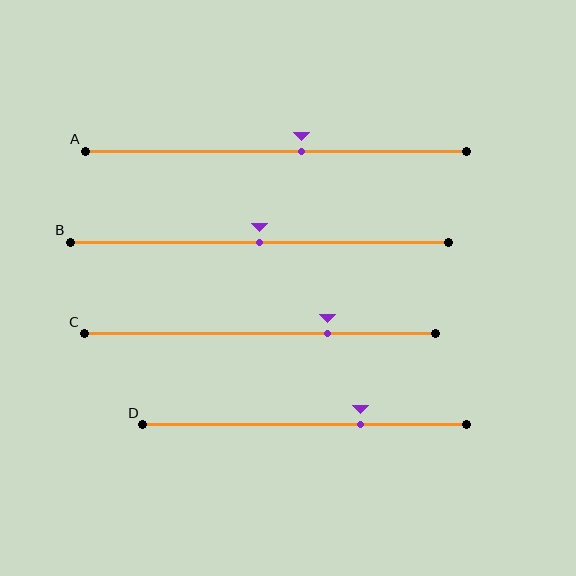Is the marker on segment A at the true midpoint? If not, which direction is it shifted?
No, the marker on segment A is shifted to the right by about 7% of the segment length.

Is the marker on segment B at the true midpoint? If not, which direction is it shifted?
Yes, the marker on segment B is at the true midpoint.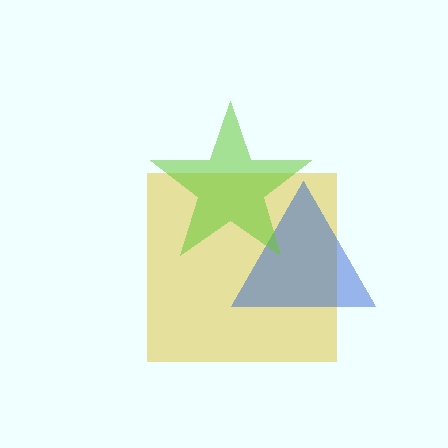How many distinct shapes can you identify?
There are 3 distinct shapes: a yellow square, a blue triangle, a lime star.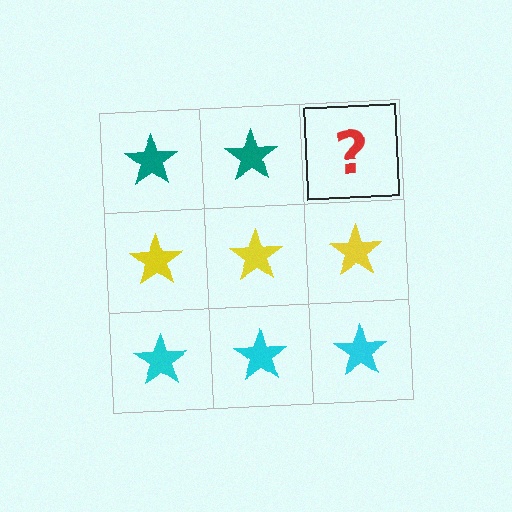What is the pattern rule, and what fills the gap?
The rule is that each row has a consistent color. The gap should be filled with a teal star.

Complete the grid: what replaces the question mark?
The question mark should be replaced with a teal star.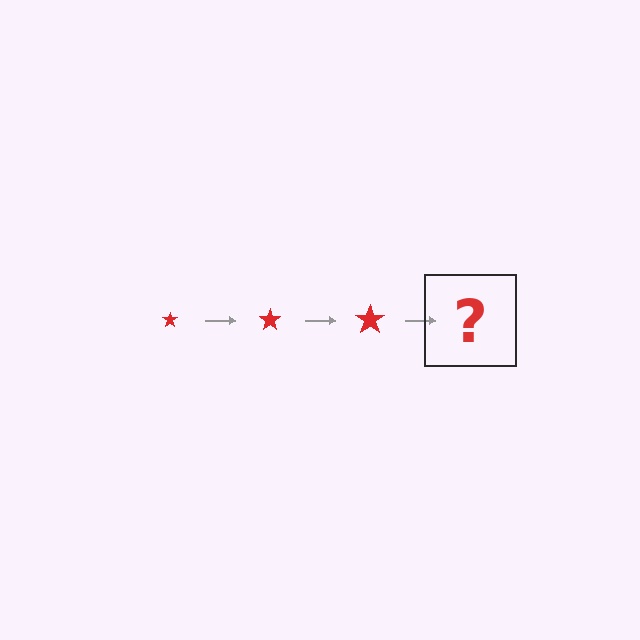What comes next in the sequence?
The next element should be a red star, larger than the previous one.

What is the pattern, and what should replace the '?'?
The pattern is that the star gets progressively larger each step. The '?' should be a red star, larger than the previous one.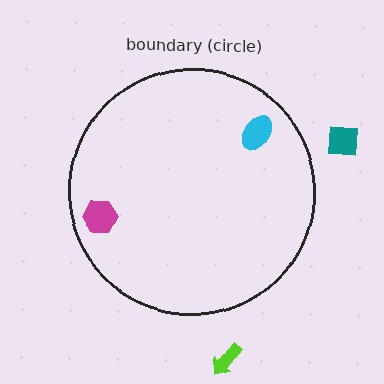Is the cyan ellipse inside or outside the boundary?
Inside.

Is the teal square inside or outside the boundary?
Outside.